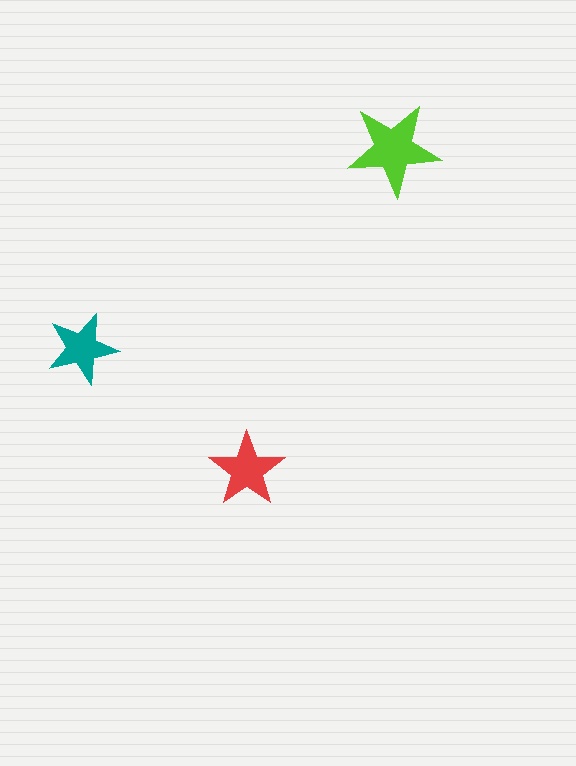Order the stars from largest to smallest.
the lime one, the red one, the teal one.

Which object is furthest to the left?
The teal star is leftmost.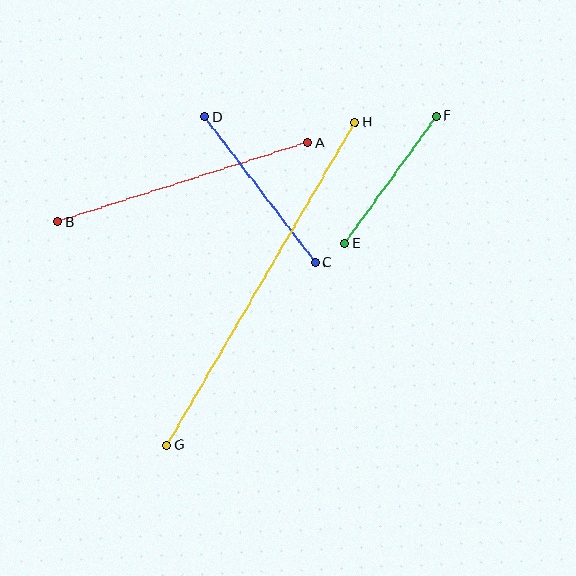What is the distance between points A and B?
The distance is approximately 263 pixels.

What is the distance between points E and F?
The distance is approximately 157 pixels.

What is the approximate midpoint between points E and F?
The midpoint is at approximately (391, 180) pixels.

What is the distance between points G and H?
The distance is approximately 373 pixels.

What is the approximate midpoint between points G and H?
The midpoint is at approximately (261, 284) pixels.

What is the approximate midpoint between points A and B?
The midpoint is at approximately (183, 182) pixels.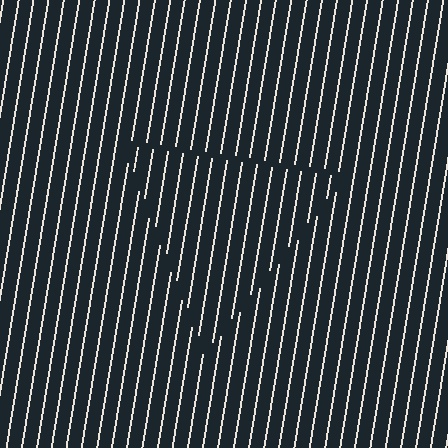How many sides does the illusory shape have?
3 sides — the line-ends trace a triangle.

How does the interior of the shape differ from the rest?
The interior of the shape contains the same grating, shifted by half a period — the contour is defined by the phase discontinuity where line-ends from the inner and outer gratings abut.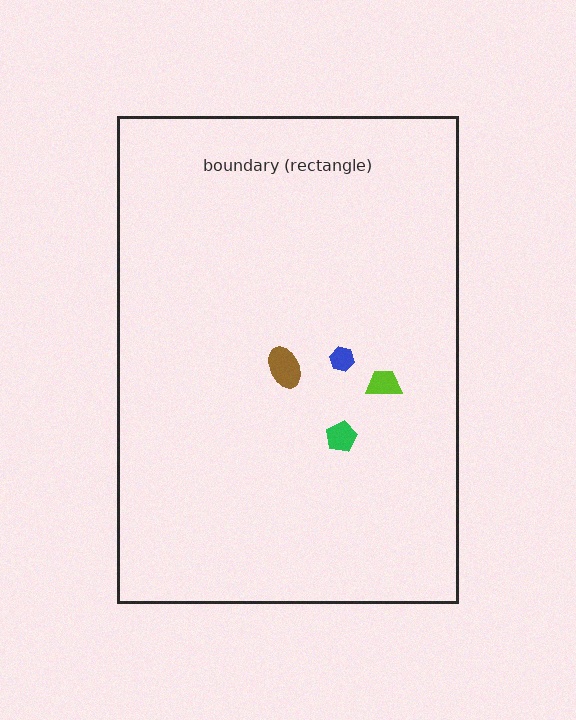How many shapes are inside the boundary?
4 inside, 0 outside.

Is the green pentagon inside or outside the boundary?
Inside.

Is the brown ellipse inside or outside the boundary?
Inside.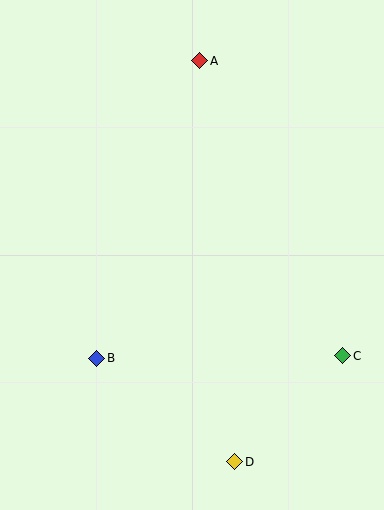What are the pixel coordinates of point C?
Point C is at (343, 356).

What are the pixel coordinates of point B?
Point B is at (97, 358).